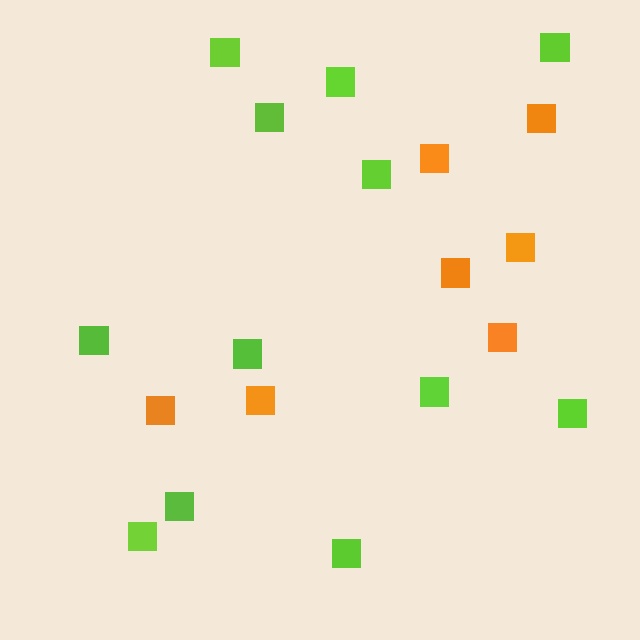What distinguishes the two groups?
There are 2 groups: one group of lime squares (12) and one group of orange squares (7).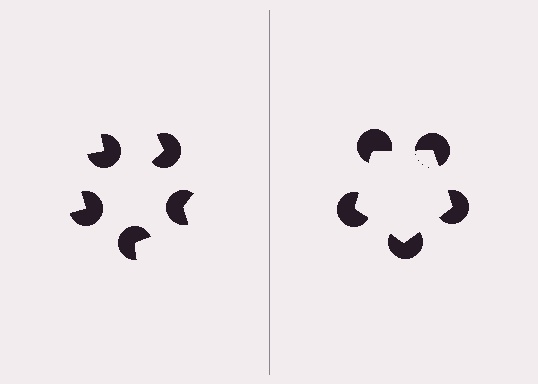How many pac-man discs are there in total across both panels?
10 — 5 on each side.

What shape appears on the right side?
An illusory pentagon.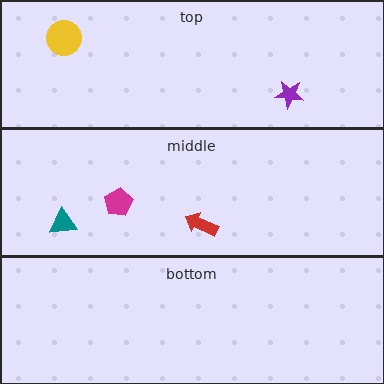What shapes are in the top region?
The yellow circle, the purple star.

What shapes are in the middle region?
The red arrow, the teal triangle, the magenta pentagon.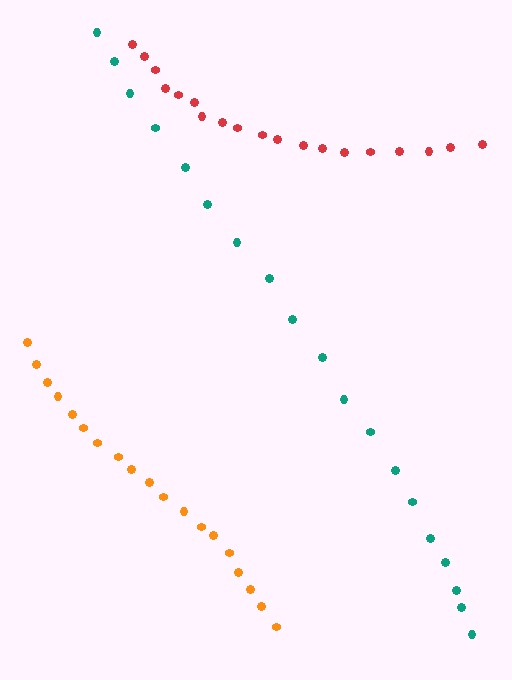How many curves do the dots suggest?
There are 3 distinct paths.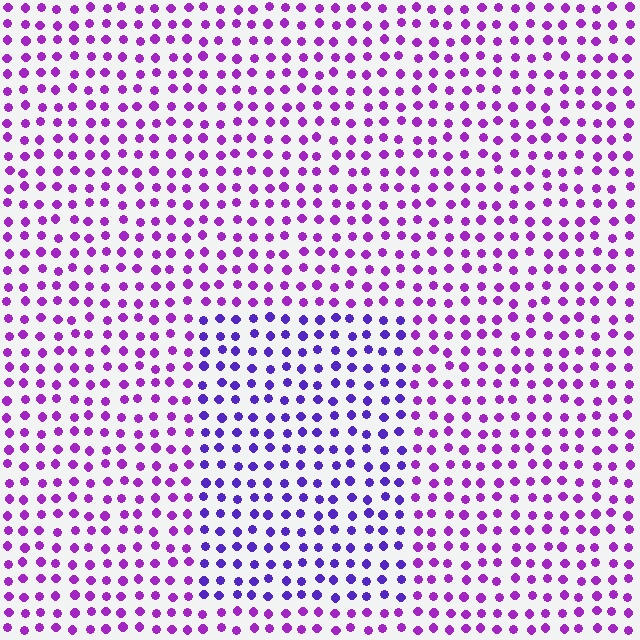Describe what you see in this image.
The image is filled with small purple elements in a uniform arrangement. A rectangle-shaped region is visible where the elements are tinted to a slightly different hue, forming a subtle color boundary.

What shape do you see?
I see a rectangle.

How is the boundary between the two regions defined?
The boundary is defined purely by a slight shift in hue (about 31 degrees). Spacing, size, and orientation are identical on both sides.